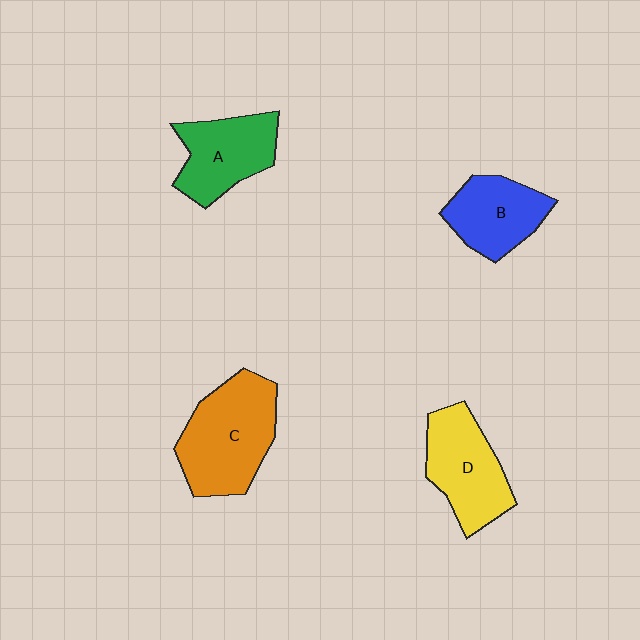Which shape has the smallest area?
Shape B (blue).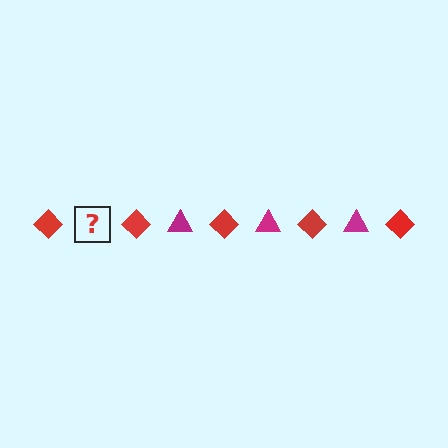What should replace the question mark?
The question mark should be replaced with a magenta triangle.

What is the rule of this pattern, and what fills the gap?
The rule is that the pattern alternates between red diamond and magenta triangle. The gap should be filled with a magenta triangle.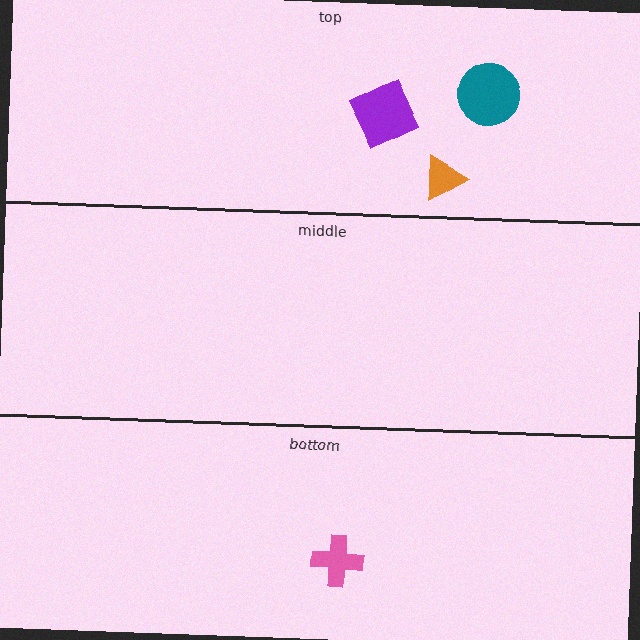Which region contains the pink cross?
The bottom region.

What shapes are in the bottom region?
The pink cross.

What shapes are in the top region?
The orange triangle, the teal circle, the purple square.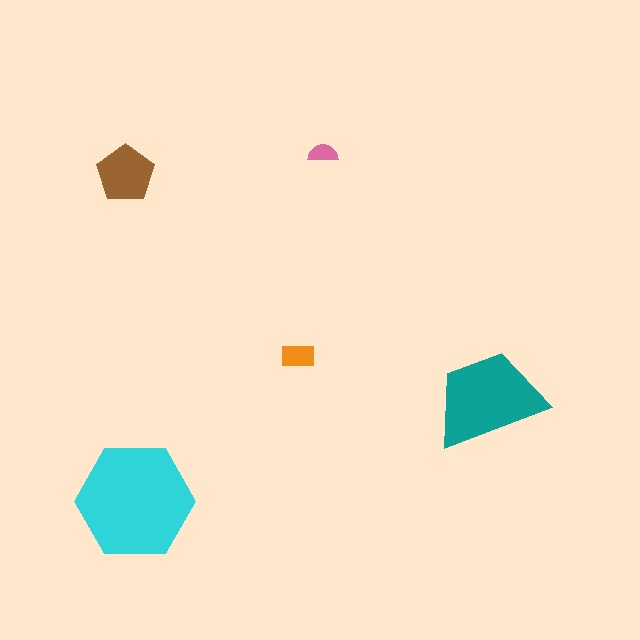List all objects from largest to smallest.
The cyan hexagon, the teal trapezoid, the brown pentagon, the orange rectangle, the pink semicircle.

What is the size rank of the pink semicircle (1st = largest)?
5th.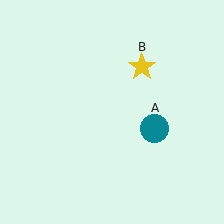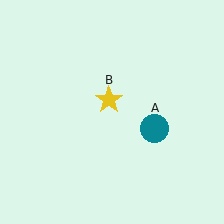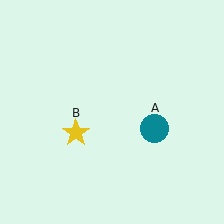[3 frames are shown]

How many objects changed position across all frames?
1 object changed position: yellow star (object B).